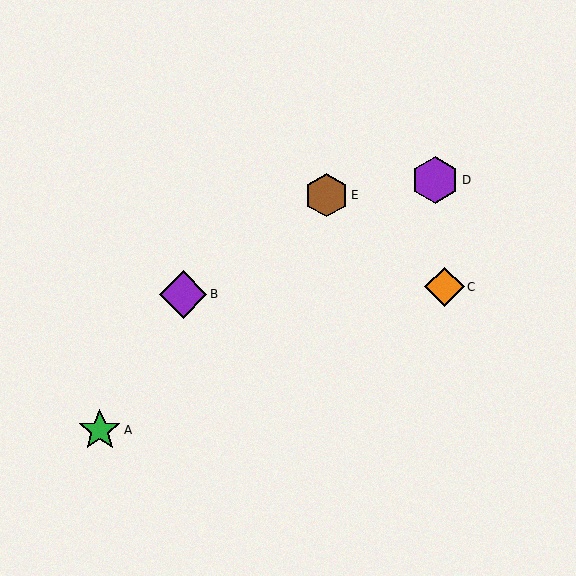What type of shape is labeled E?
Shape E is a brown hexagon.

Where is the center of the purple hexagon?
The center of the purple hexagon is at (435, 180).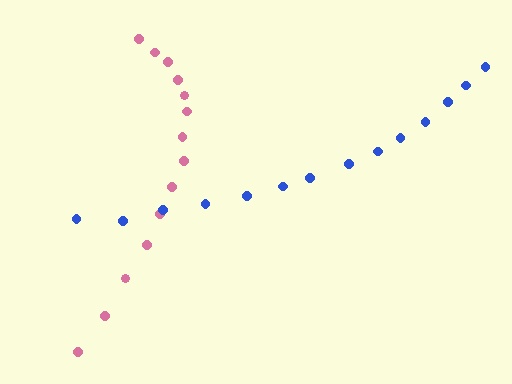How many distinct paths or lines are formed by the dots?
There are 2 distinct paths.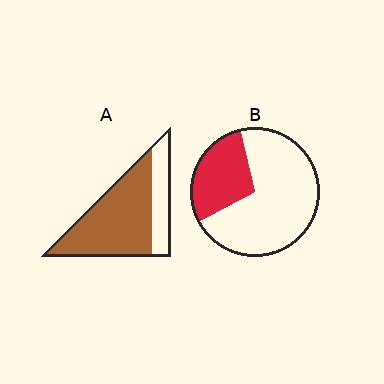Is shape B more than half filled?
No.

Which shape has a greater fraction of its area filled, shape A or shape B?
Shape A.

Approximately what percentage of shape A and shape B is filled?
A is approximately 75% and B is approximately 30%.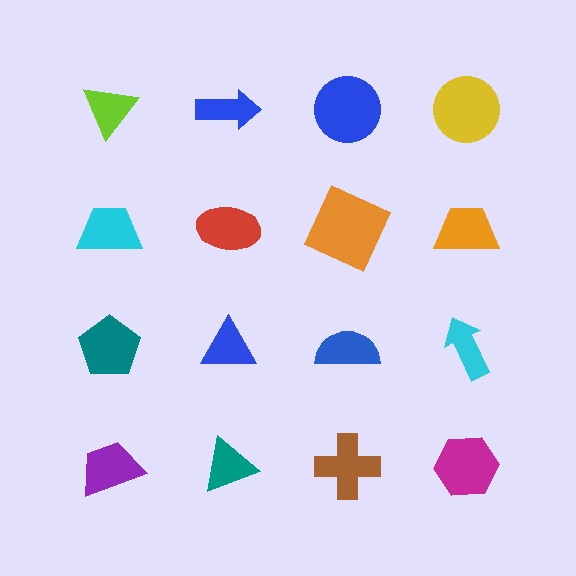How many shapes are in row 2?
4 shapes.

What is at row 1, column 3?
A blue circle.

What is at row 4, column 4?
A magenta hexagon.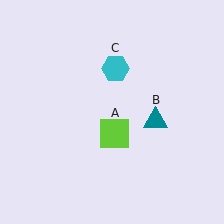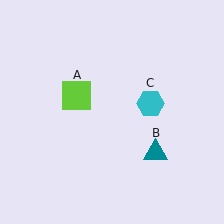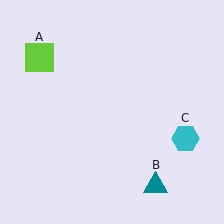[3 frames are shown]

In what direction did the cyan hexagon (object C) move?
The cyan hexagon (object C) moved down and to the right.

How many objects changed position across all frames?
3 objects changed position: lime square (object A), teal triangle (object B), cyan hexagon (object C).